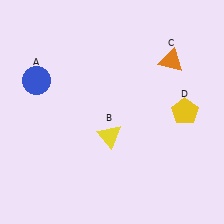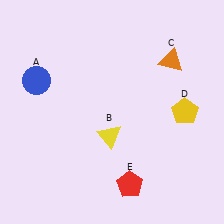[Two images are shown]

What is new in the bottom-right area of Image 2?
A red pentagon (E) was added in the bottom-right area of Image 2.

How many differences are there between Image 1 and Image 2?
There is 1 difference between the two images.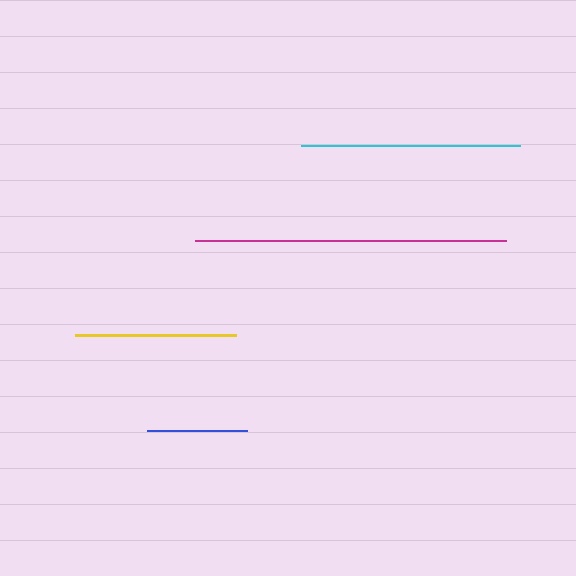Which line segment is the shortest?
The blue line is the shortest at approximately 101 pixels.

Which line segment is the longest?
The magenta line is the longest at approximately 311 pixels.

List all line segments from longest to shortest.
From longest to shortest: magenta, cyan, yellow, blue.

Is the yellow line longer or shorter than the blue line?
The yellow line is longer than the blue line.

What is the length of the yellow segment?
The yellow segment is approximately 162 pixels long.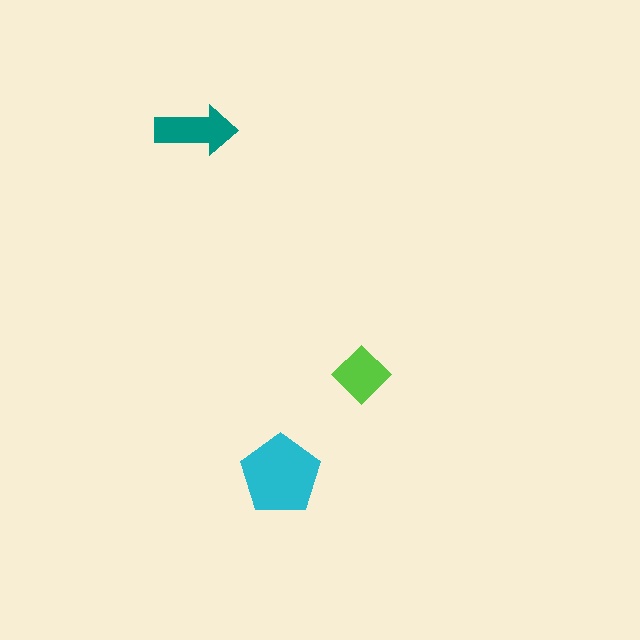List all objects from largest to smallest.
The cyan pentagon, the teal arrow, the lime diamond.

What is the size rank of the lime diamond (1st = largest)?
3rd.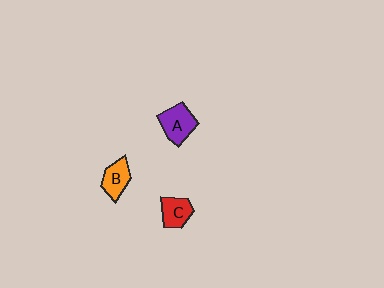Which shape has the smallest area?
Shape C (red).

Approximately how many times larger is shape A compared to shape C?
Approximately 1.3 times.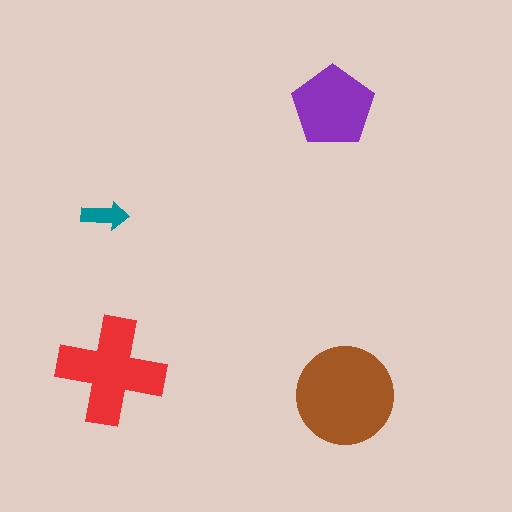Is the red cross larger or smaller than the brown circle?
Smaller.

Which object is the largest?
The brown circle.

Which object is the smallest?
The teal arrow.